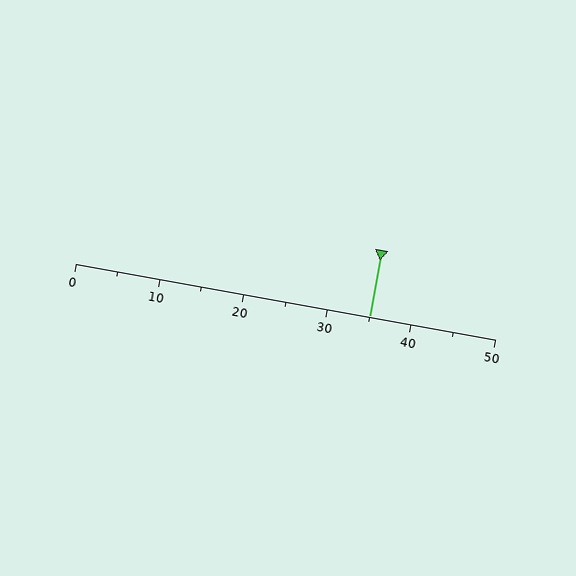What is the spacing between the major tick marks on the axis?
The major ticks are spaced 10 apart.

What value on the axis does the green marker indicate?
The marker indicates approximately 35.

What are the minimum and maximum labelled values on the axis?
The axis runs from 0 to 50.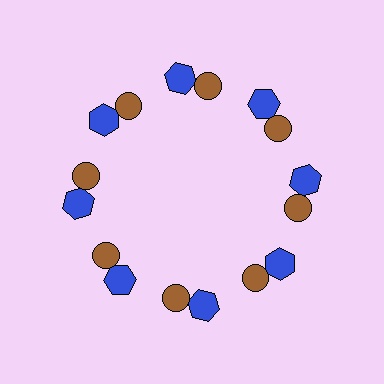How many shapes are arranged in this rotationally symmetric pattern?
There are 16 shapes, arranged in 8 groups of 2.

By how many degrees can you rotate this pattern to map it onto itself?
The pattern maps onto itself every 45 degrees of rotation.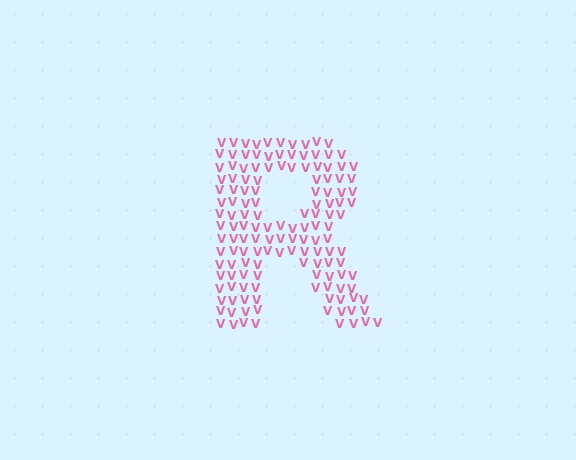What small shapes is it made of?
It is made of small letter V's.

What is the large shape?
The large shape is the letter R.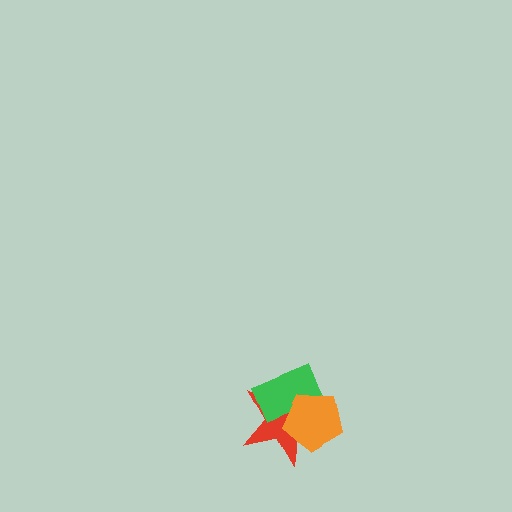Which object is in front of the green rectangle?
The orange pentagon is in front of the green rectangle.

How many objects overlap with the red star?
2 objects overlap with the red star.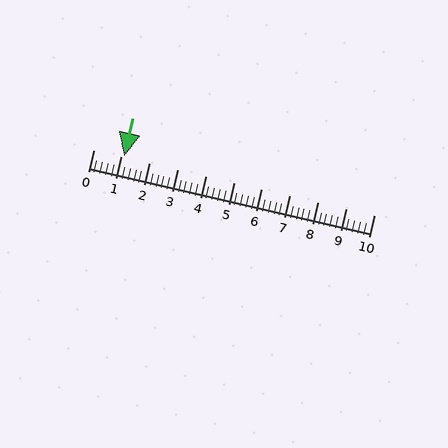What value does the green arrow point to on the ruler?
The green arrow points to approximately 1.1.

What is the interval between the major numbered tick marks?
The major tick marks are spaced 1 units apart.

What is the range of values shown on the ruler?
The ruler shows values from 0 to 10.